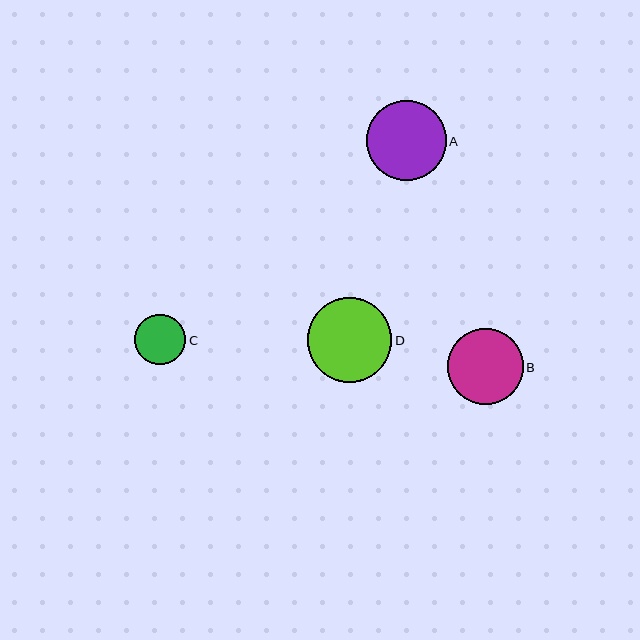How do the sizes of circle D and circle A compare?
Circle D and circle A are approximately the same size.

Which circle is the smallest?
Circle C is the smallest with a size of approximately 51 pixels.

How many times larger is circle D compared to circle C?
Circle D is approximately 1.7 times the size of circle C.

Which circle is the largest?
Circle D is the largest with a size of approximately 85 pixels.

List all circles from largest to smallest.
From largest to smallest: D, A, B, C.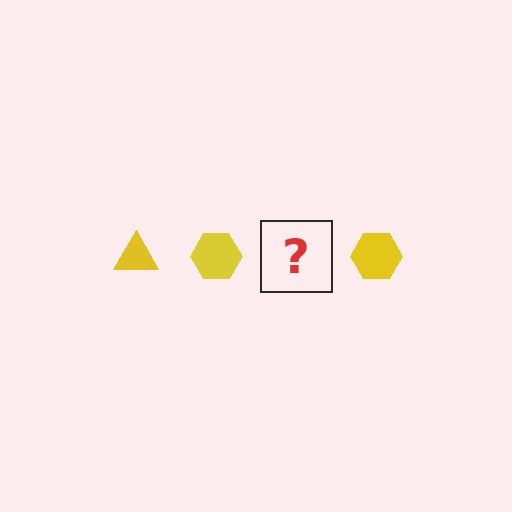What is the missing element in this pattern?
The missing element is a yellow triangle.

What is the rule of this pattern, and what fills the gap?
The rule is that the pattern cycles through triangle, hexagon shapes in yellow. The gap should be filled with a yellow triangle.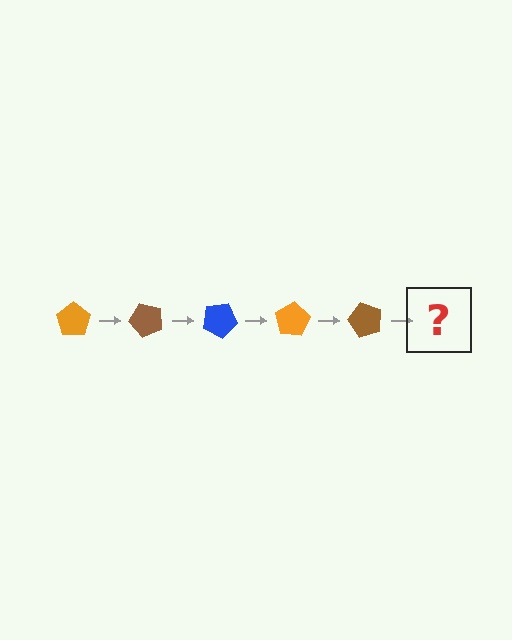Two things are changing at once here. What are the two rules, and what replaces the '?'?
The two rules are that it rotates 50 degrees each step and the color cycles through orange, brown, and blue. The '?' should be a blue pentagon, rotated 250 degrees from the start.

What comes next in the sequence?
The next element should be a blue pentagon, rotated 250 degrees from the start.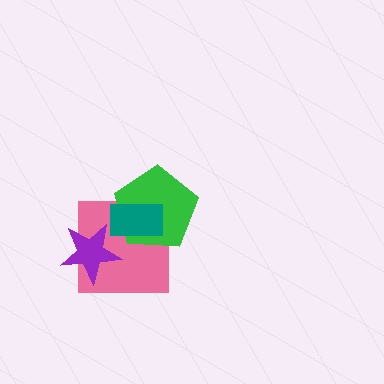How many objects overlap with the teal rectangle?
2 objects overlap with the teal rectangle.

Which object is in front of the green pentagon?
The teal rectangle is in front of the green pentagon.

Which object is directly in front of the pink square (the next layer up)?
The green pentagon is directly in front of the pink square.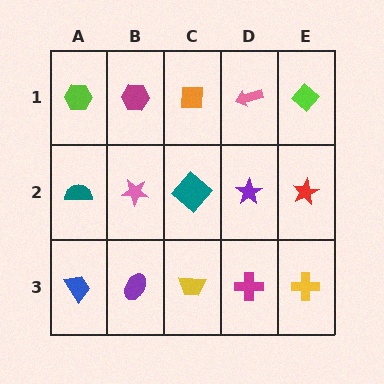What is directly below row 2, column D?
A magenta cross.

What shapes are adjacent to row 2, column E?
A lime diamond (row 1, column E), a yellow cross (row 3, column E), a purple star (row 2, column D).